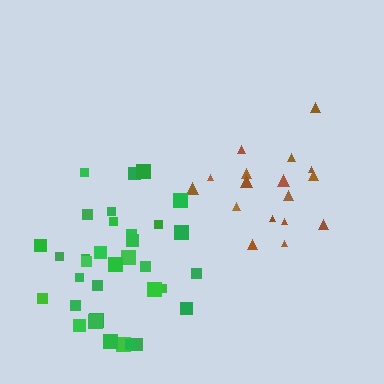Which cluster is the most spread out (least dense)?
Brown.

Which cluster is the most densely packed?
Green.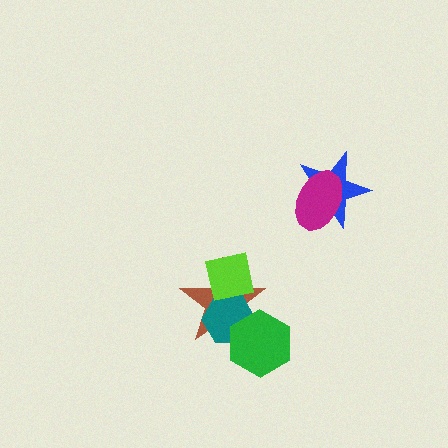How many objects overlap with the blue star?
1 object overlaps with the blue star.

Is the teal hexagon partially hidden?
Yes, it is partially covered by another shape.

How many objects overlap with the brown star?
3 objects overlap with the brown star.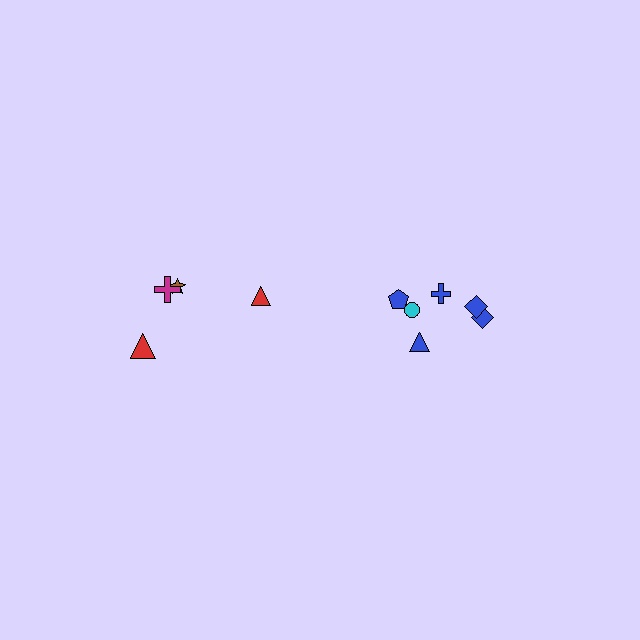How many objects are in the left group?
There are 4 objects.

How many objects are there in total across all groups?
There are 10 objects.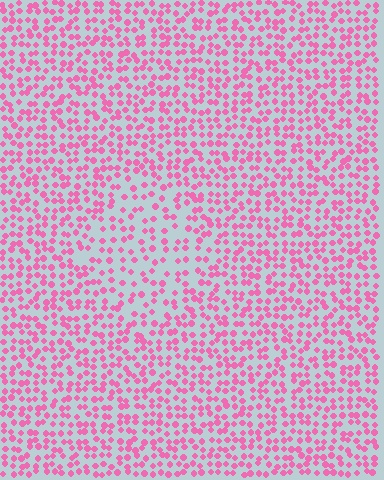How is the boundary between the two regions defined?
The boundary is defined by a change in element density (approximately 1.7x ratio). All elements are the same color, size, and shape.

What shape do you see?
I see a diamond.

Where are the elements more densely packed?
The elements are more densely packed outside the diamond boundary.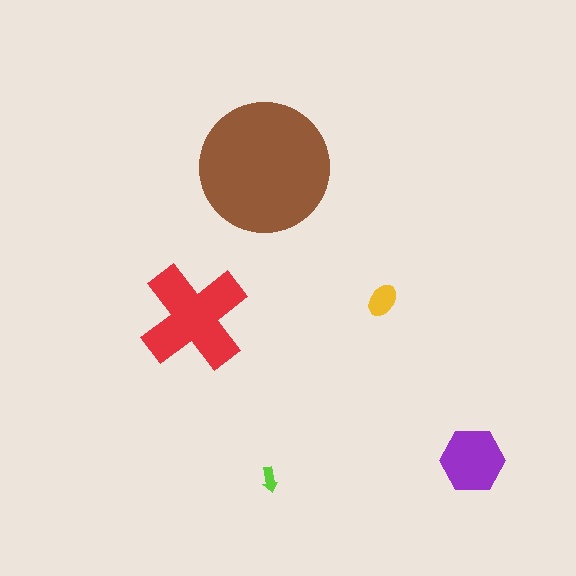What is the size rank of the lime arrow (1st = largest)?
5th.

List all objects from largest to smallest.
The brown circle, the red cross, the purple hexagon, the yellow ellipse, the lime arrow.